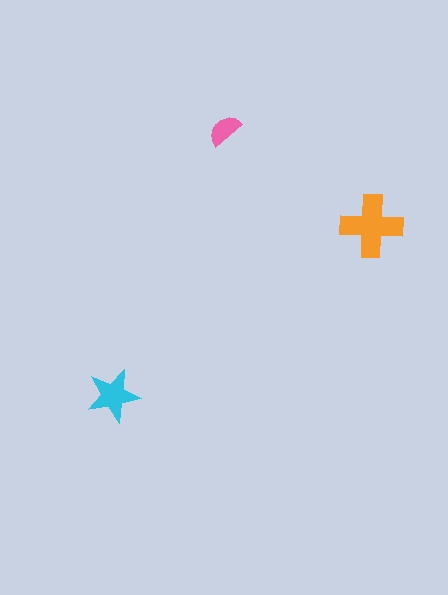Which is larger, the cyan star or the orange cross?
The orange cross.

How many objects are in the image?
There are 3 objects in the image.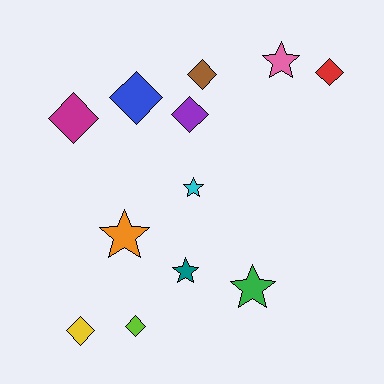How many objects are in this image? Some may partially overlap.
There are 12 objects.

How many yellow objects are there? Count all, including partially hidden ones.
There is 1 yellow object.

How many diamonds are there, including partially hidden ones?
There are 7 diamonds.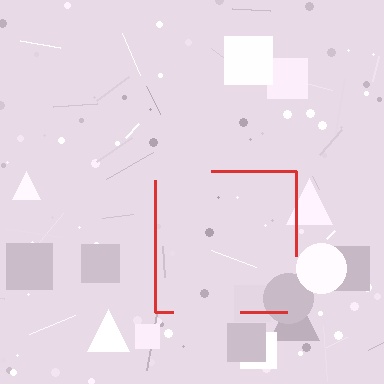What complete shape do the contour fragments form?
The contour fragments form a square.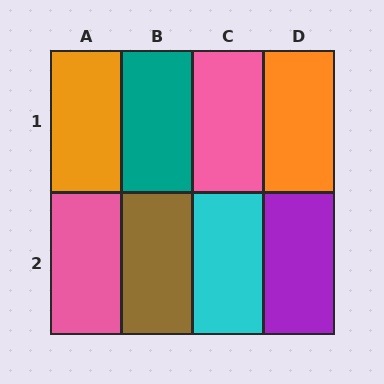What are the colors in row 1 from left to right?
Orange, teal, pink, orange.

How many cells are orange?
2 cells are orange.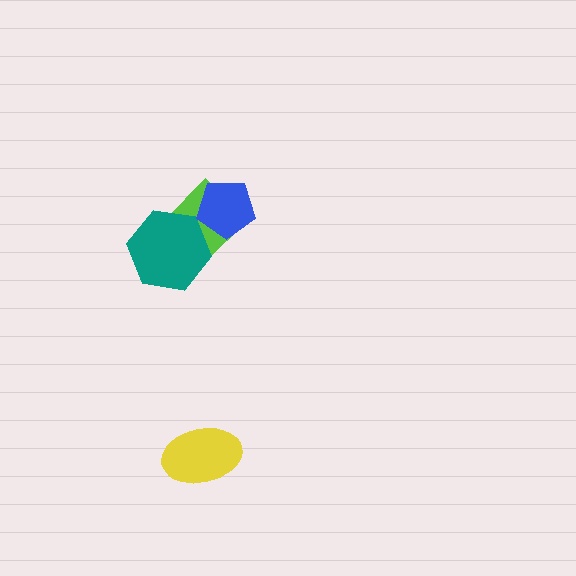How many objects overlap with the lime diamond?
2 objects overlap with the lime diamond.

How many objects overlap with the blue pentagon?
1 object overlaps with the blue pentagon.